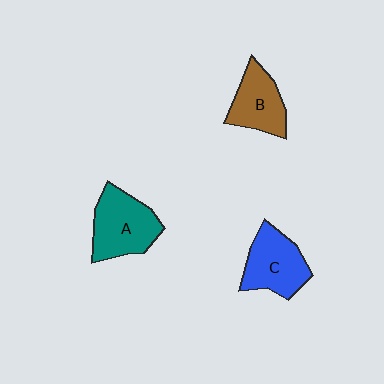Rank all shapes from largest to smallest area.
From largest to smallest: A (teal), C (blue), B (brown).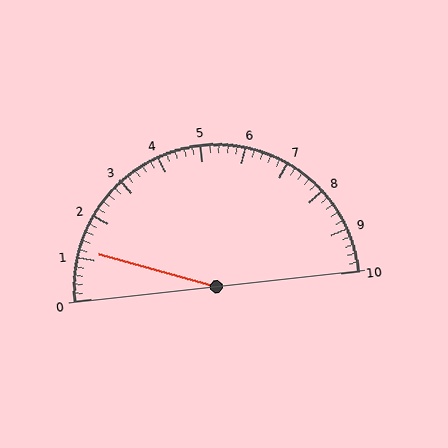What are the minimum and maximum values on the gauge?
The gauge ranges from 0 to 10.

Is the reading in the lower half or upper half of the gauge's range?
The reading is in the lower half of the range (0 to 10).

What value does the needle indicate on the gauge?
The needle indicates approximately 1.2.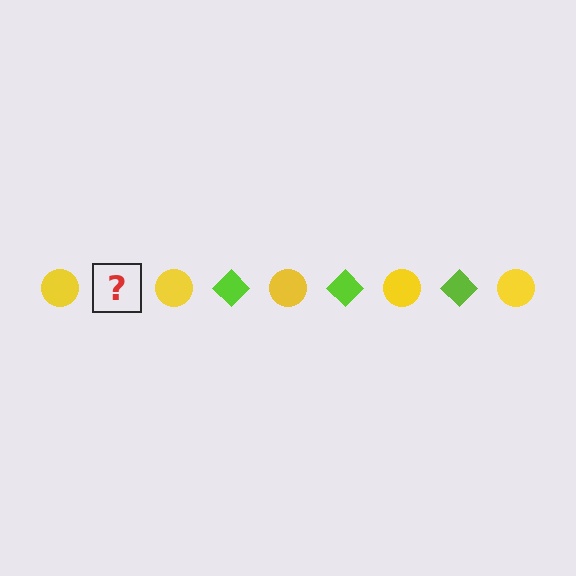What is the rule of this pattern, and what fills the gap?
The rule is that the pattern alternates between yellow circle and lime diamond. The gap should be filled with a lime diamond.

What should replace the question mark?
The question mark should be replaced with a lime diamond.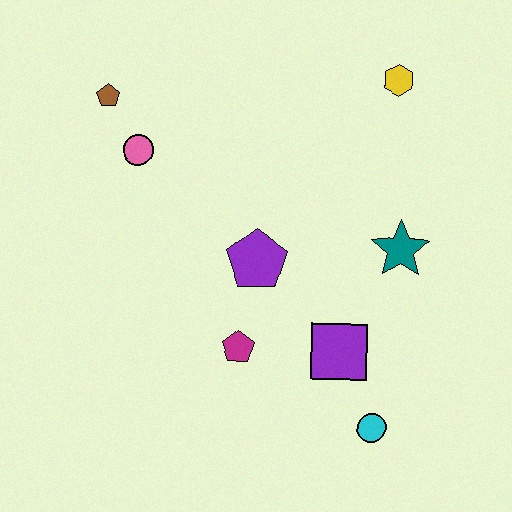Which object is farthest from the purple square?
The brown pentagon is farthest from the purple square.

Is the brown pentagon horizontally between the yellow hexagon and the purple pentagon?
No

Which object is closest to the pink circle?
The brown pentagon is closest to the pink circle.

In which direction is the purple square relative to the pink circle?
The purple square is to the right of the pink circle.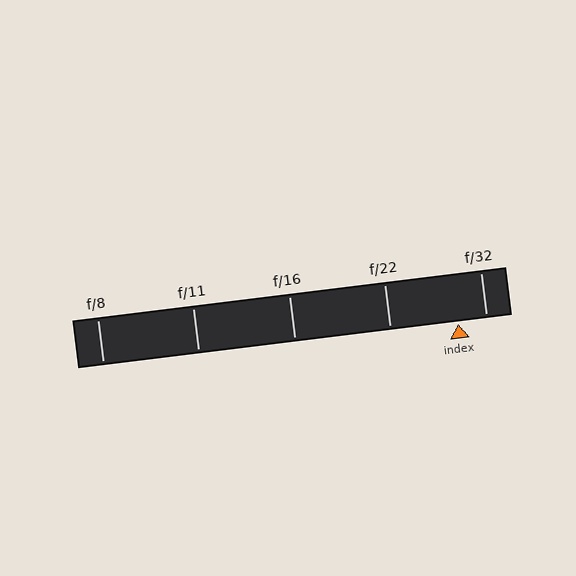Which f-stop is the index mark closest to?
The index mark is closest to f/32.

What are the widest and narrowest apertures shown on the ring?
The widest aperture shown is f/8 and the narrowest is f/32.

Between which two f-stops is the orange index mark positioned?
The index mark is between f/22 and f/32.